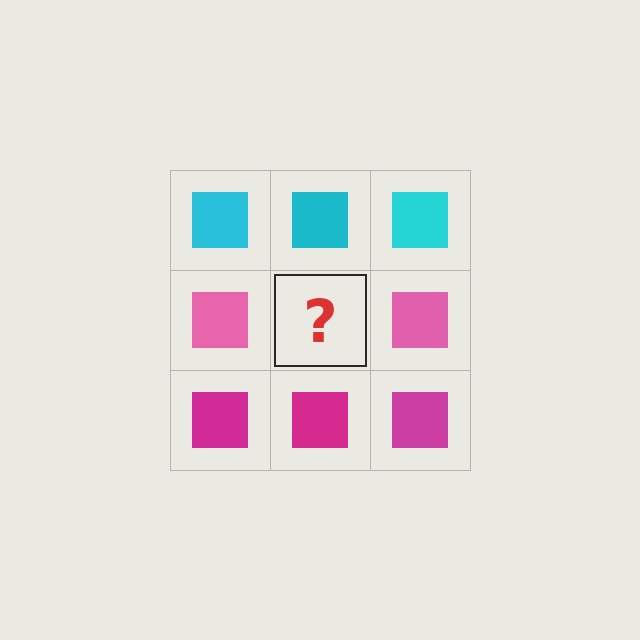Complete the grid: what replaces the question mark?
The question mark should be replaced with a pink square.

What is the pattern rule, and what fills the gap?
The rule is that each row has a consistent color. The gap should be filled with a pink square.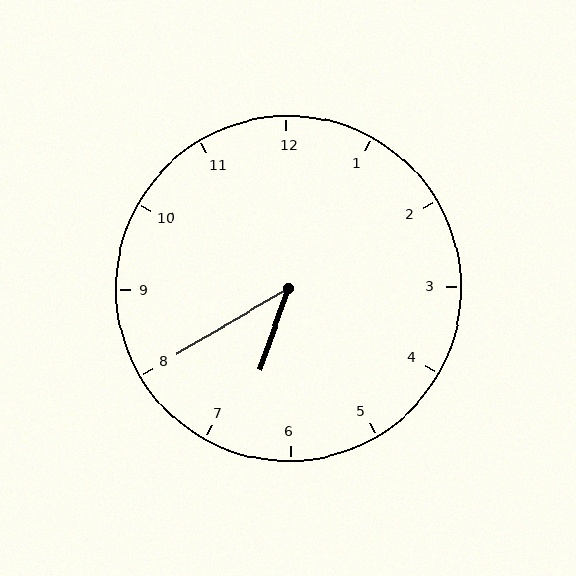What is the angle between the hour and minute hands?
Approximately 40 degrees.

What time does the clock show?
6:40.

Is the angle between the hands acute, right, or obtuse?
It is acute.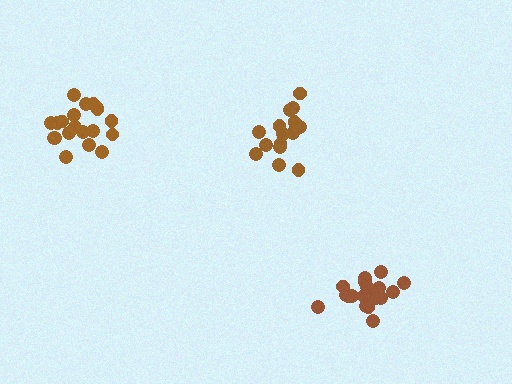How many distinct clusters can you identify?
There are 3 distinct clusters.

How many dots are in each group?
Group 1: 19 dots, Group 2: 21 dots, Group 3: 16 dots (56 total).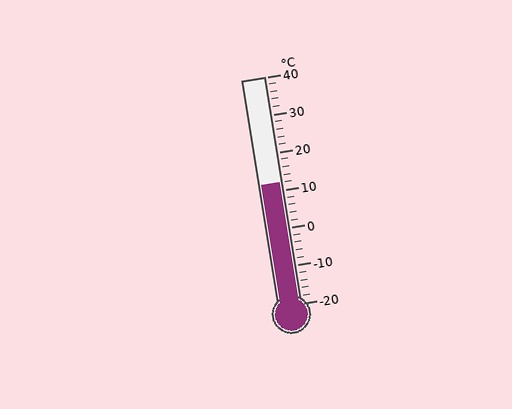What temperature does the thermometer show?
The thermometer shows approximately 12°C.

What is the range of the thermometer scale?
The thermometer scale ranges from -20°C to 40°C.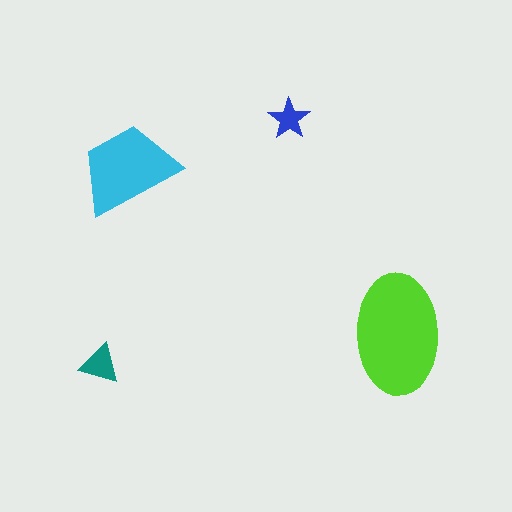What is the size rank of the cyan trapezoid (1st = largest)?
2nd.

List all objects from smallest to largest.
The blue star, the teal triangle, the cyan trapezoid, the lime ellipse.